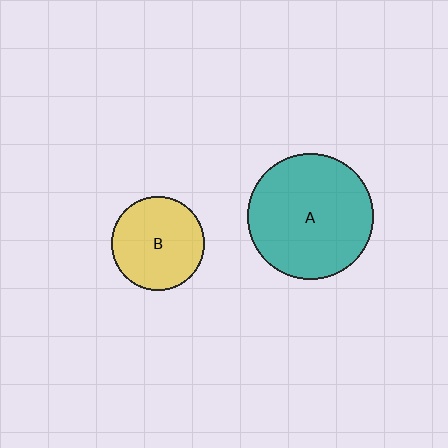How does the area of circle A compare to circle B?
Approximately 1.8 times.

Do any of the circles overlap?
No, none of the circles overlap.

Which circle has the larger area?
Circle A (teal).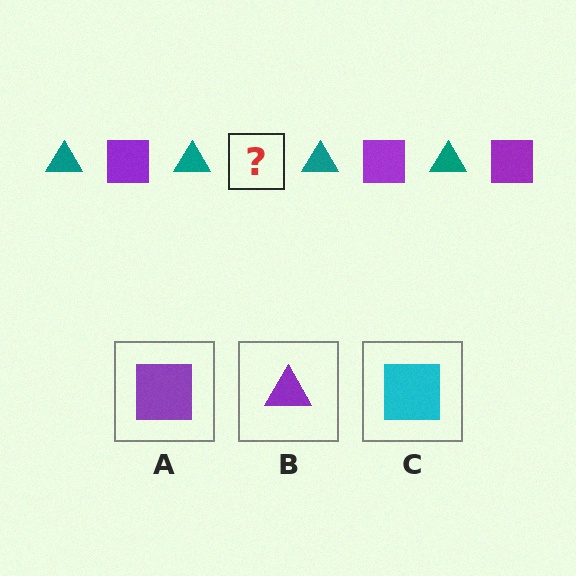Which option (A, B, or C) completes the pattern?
A.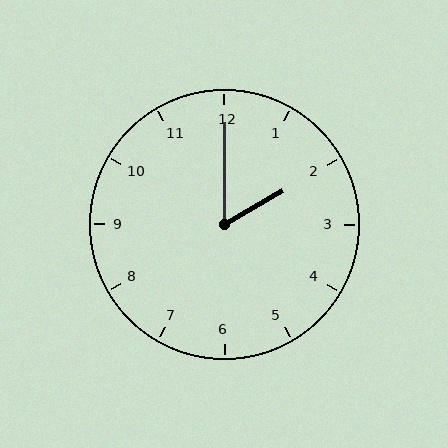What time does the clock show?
2:00.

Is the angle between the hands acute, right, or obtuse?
It is acute.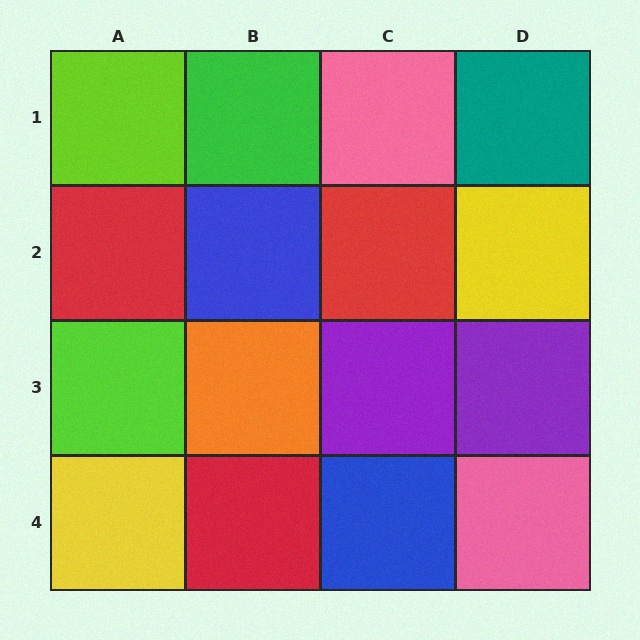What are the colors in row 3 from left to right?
Lime, orange, purple, purple.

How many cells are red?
3 cells are red.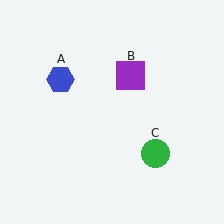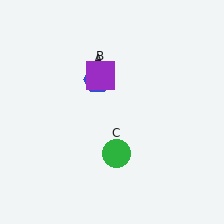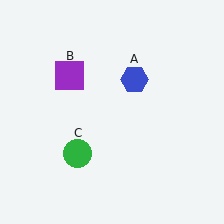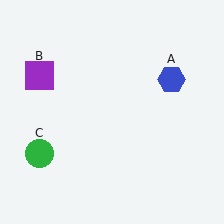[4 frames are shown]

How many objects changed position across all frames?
3 objects changed position: blue hexagon (object A), purple square (object B), green circle (object C).